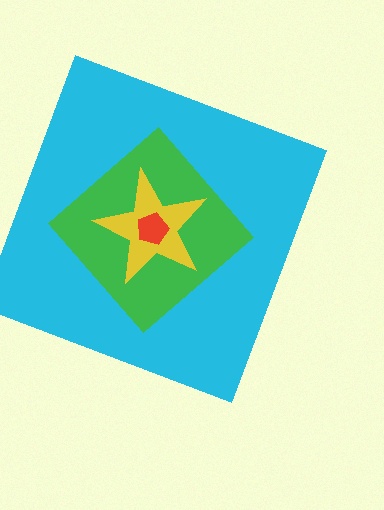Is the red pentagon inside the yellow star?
Yes.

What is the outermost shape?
The cyan square.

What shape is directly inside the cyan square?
The green diamond.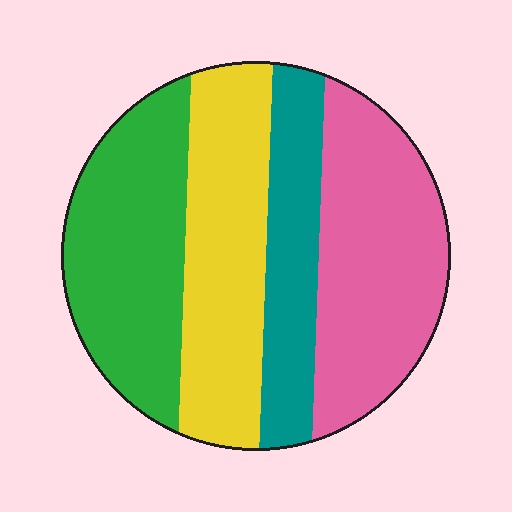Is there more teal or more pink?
Pink.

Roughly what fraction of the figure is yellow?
Yellow covers about 25% of the figure.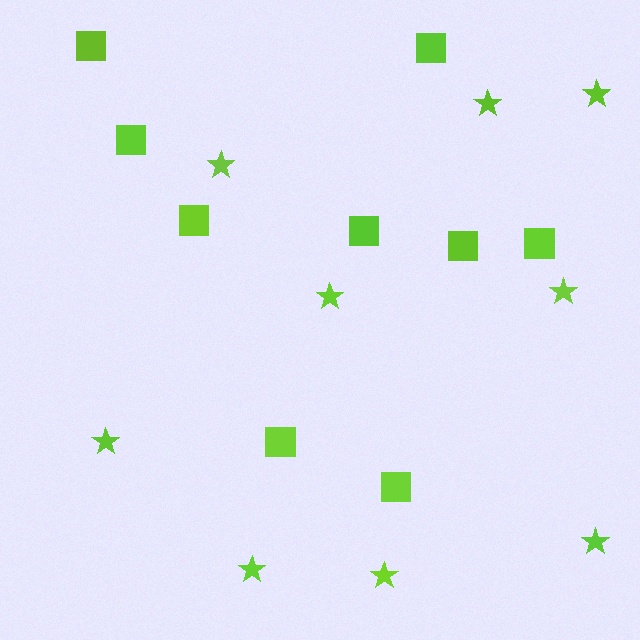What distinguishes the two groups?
There are 2 groups: one group of stars (9) and one group of squares (9).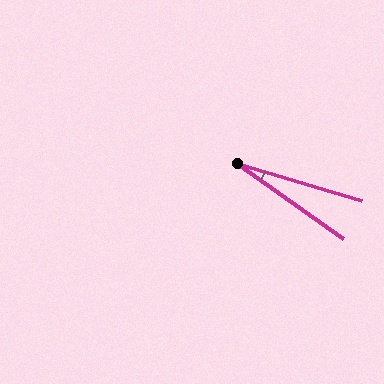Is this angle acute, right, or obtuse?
It is acute.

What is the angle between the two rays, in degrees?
Approximately 19 degrees.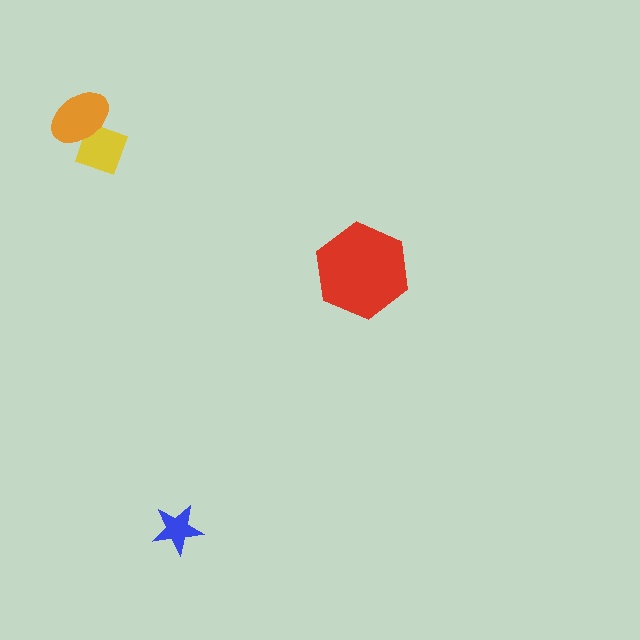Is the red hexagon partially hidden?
No, no other shape covers it.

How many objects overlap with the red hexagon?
0 objects overlap with the red hexagon.